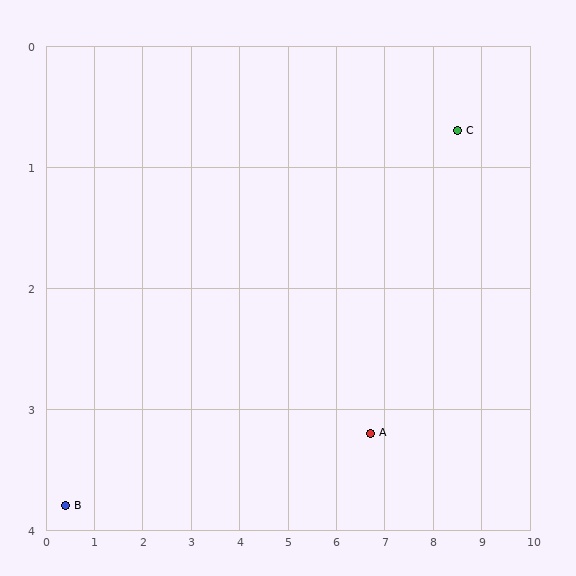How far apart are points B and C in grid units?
Points B and C are about 8.7 grid units apart.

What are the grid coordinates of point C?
Point C is at approximately (8.5, 0.7).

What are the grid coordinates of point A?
Point A is at approximately (6.7, 3.2).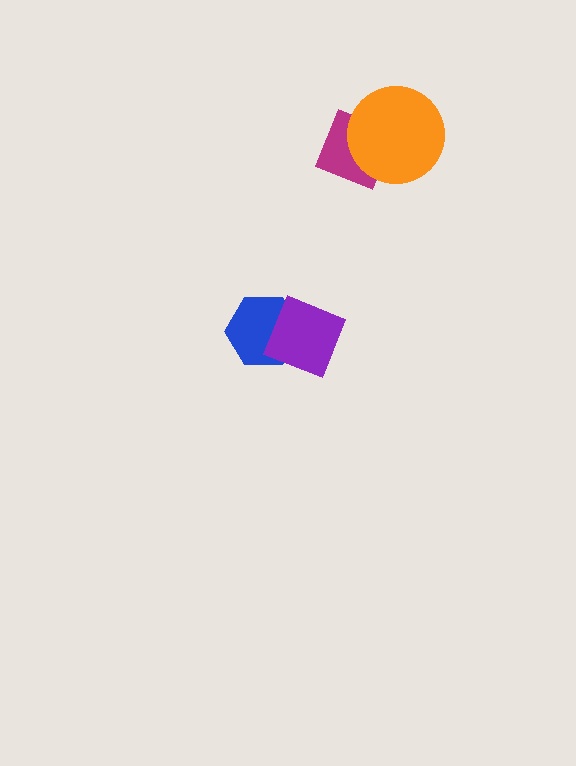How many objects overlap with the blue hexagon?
1 object overlaps with the blue hexagon.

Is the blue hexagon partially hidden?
Yes, it is partially covered by another shape.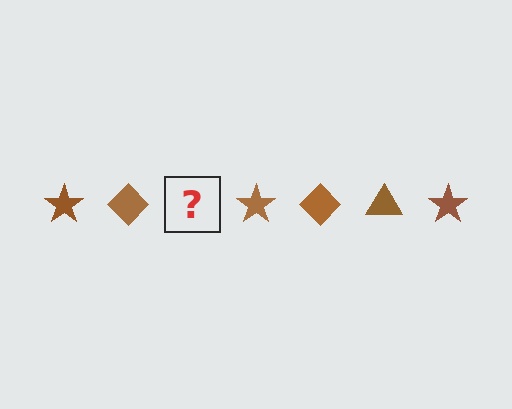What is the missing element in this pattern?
The missing element is a brown triangle.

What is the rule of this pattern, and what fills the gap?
The rule is that the pattern cycles through star, diamond, triangle shapes in brown. The gap should be filled with a brown triangle.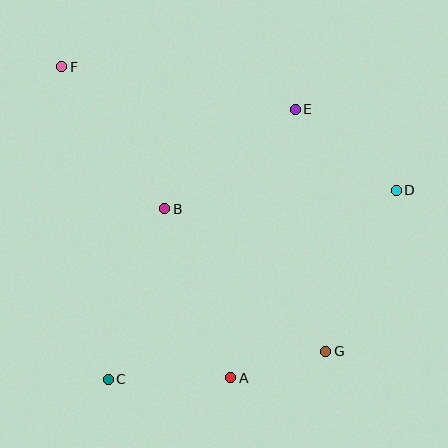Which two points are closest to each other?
Points A and G are closest to each other.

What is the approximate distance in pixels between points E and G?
The distance between E and G is approximately 244 pixels.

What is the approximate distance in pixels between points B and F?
The distance between B and F is approximately 175 pixels.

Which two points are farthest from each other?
Points F and G are farthest from each other.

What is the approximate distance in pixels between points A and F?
The distance between A and F is approximately 354 pixels.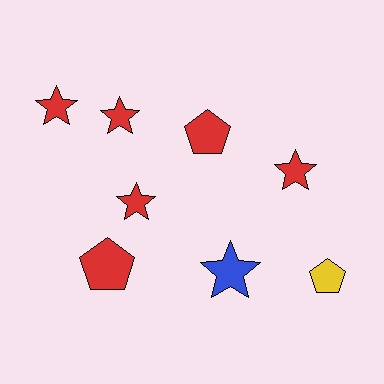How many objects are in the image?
There are 8 objects.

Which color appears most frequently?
Red, with 6 objects.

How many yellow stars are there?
There are no yellow stars.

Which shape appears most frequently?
Star, with 5 objects.